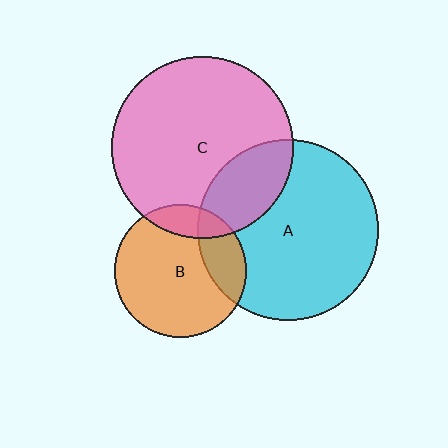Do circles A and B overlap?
Yes.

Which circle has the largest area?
Circle C (pink).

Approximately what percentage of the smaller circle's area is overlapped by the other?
Approximately 20%.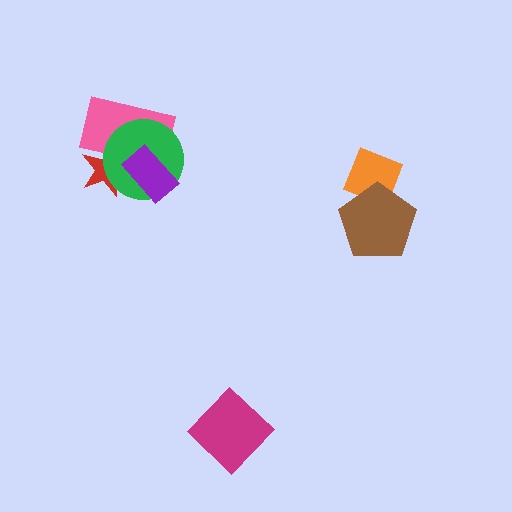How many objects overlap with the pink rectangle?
3 objects overlap with the pink rectangle.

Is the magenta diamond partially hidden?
No, no other shape covers it.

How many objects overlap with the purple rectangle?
3 objects overlap with the purple rectangle.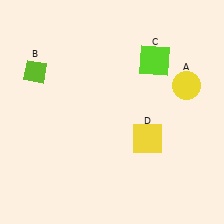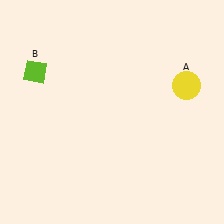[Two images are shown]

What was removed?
The yellow square (D), the lime square (C) were removed in Image 2.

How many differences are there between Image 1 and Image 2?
There are 2 differences between the two images.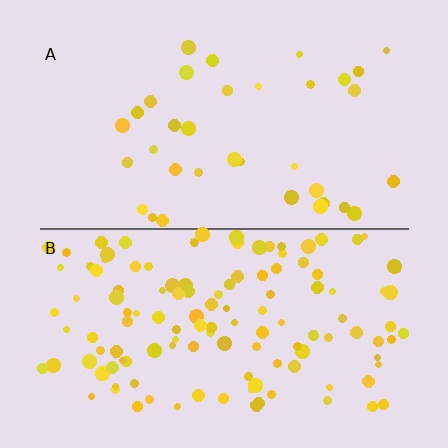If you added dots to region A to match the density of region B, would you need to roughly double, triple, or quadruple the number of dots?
Approximately quadruple.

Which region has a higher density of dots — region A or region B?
B (the bottom).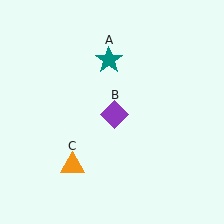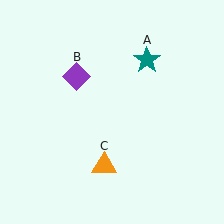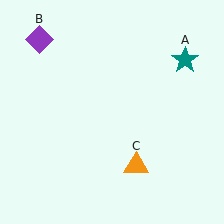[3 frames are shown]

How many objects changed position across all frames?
3 objects changed position: teal star (object A), purple diamond (object B), orange triangle (object C).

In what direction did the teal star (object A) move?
The teal star (object A) moved right.